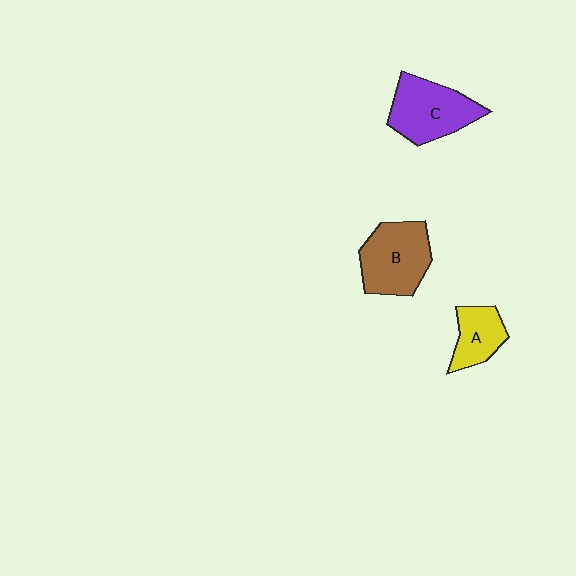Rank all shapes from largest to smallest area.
From largest to smallest: B (brown), C (purple), A (yellow).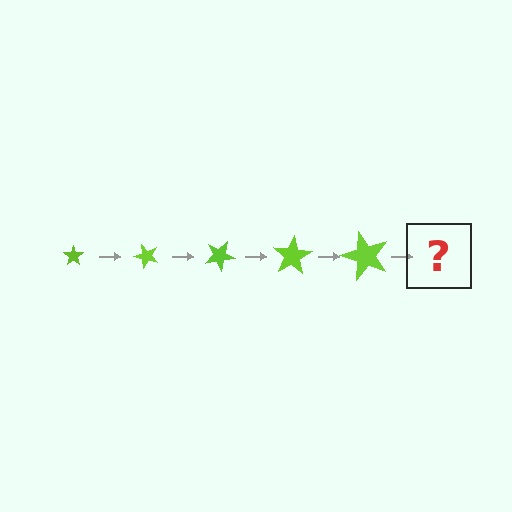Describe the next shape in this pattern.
It should be a star, larger than the previous one and rotated 250 degrees from the start.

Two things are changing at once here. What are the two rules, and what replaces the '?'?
The two rules are that the star grows larger each step and it rotates 50 degrees each step. The '?' should be a star, larger than the previous one and rotated 250 degrees from the start.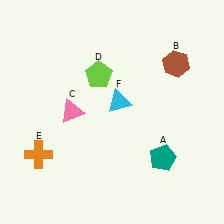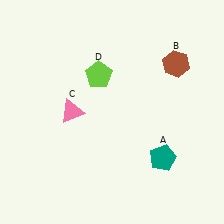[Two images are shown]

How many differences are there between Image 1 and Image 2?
There are 2 differences between the two images.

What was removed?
The cyan triangle (F), the orange cross (E) were removed in Image 2.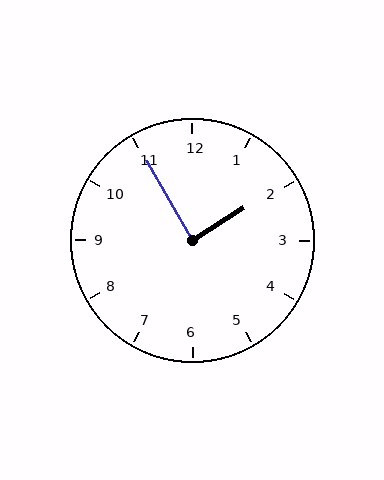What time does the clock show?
1:55.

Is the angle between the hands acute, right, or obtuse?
It is right.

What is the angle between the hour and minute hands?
Approximately 88 degrees.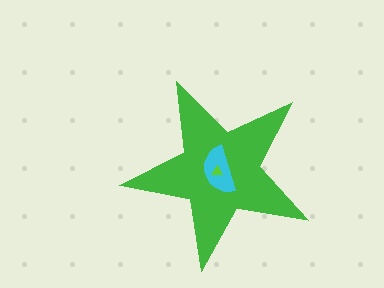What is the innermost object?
The lime triangle.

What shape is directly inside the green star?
The cyan semicircle.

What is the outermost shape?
The green star.